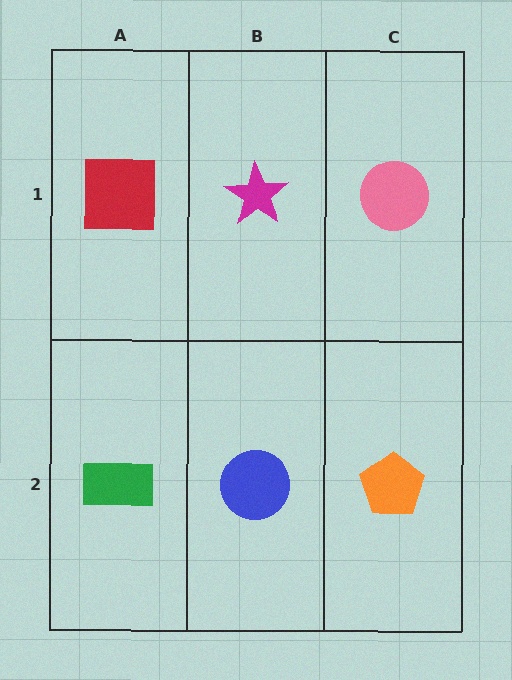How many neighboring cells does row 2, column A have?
2.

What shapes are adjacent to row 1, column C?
An orange pentagon (row 2, column C), a magenta star (row 1, column B).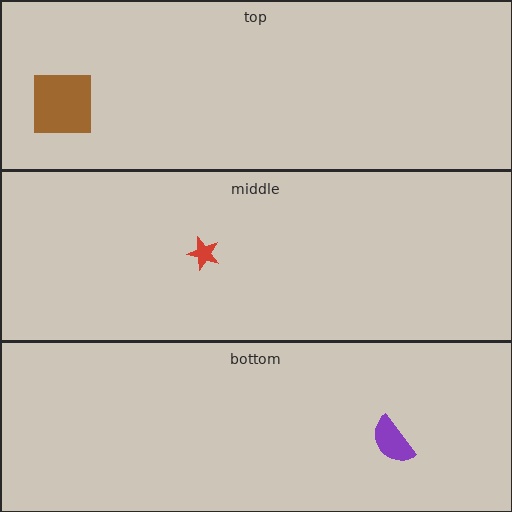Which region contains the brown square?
The top region.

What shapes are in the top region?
The brown square.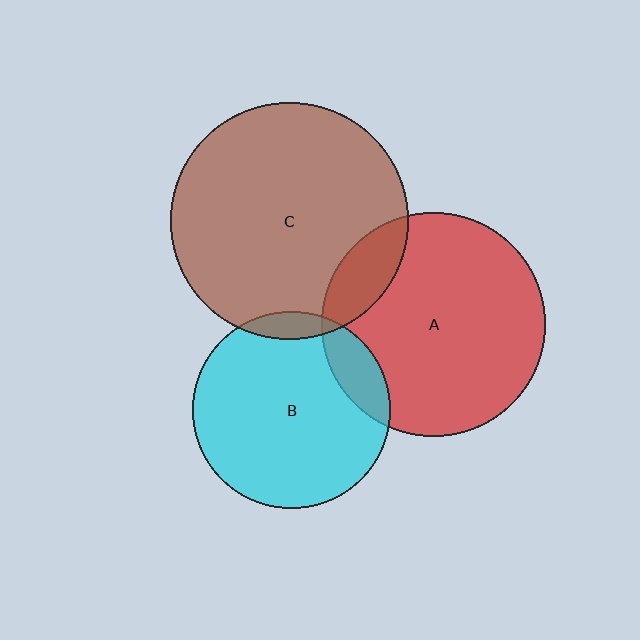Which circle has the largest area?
Circle C (brown).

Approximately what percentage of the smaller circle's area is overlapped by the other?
Approximately 15%.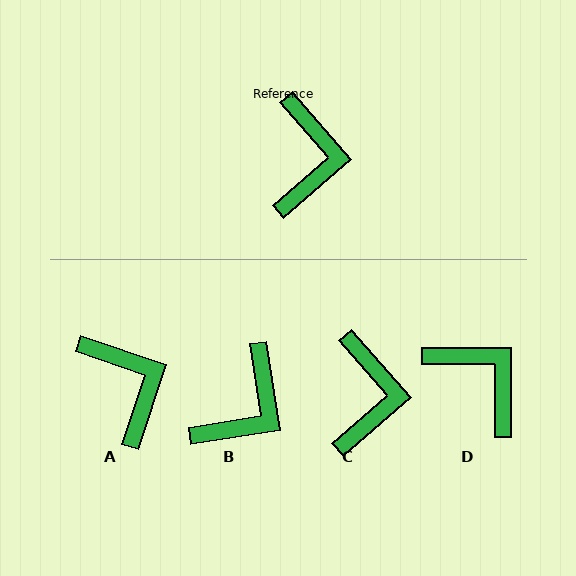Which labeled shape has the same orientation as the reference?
C.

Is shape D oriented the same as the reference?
No, it is off by about 49 degrees.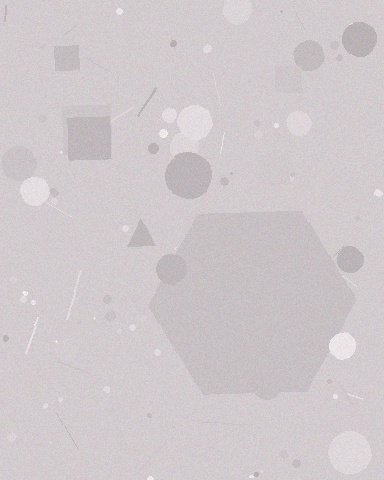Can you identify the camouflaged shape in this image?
The camouflaged shape is a hexagon.